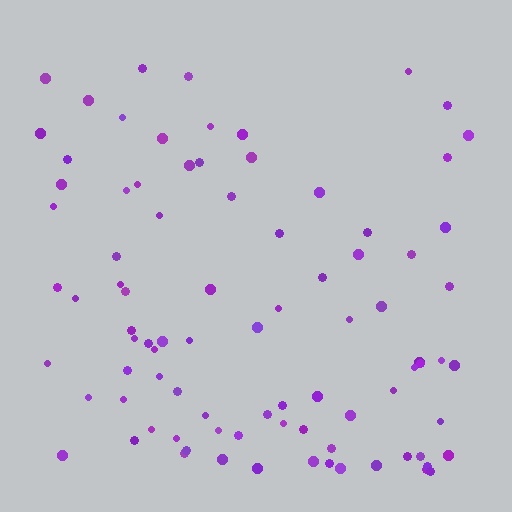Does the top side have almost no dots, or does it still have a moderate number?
Still a moderate number, just noticeably fewer than the bottom.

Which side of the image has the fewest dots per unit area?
The top.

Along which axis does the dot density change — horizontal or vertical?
Vertical.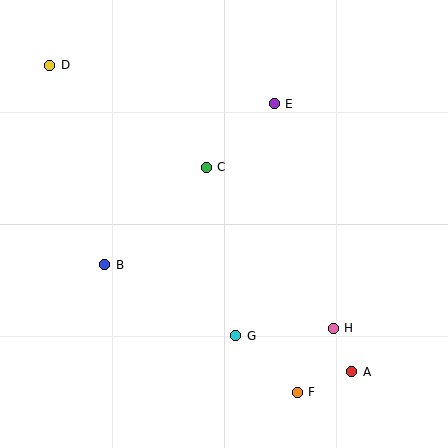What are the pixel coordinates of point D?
Point D is at (50, 65).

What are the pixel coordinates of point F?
Point F is at (297, 392).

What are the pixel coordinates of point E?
Point E is at (274, 104).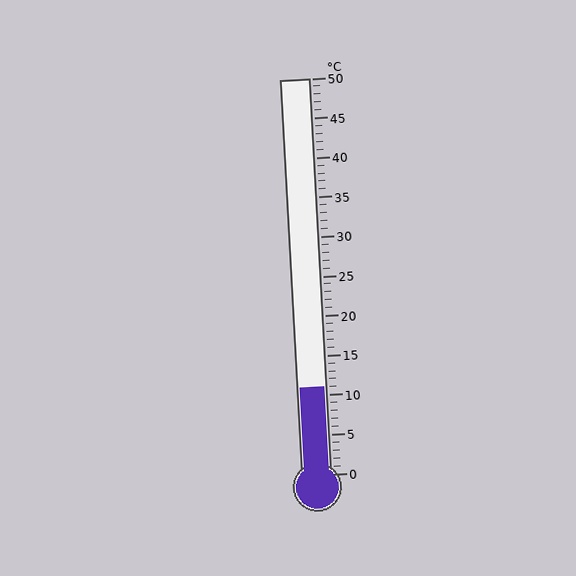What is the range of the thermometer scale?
The thermometer scale ranges from 0°C to 50°C.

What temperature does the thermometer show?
The thermometer shows approximately 11°C.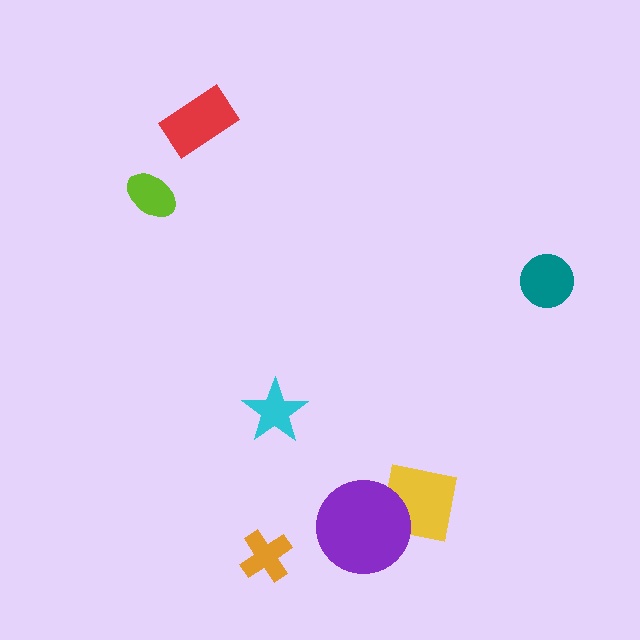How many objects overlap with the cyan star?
0 objects overlap with the cyan star.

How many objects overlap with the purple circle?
1 object overlaps with the purple circle.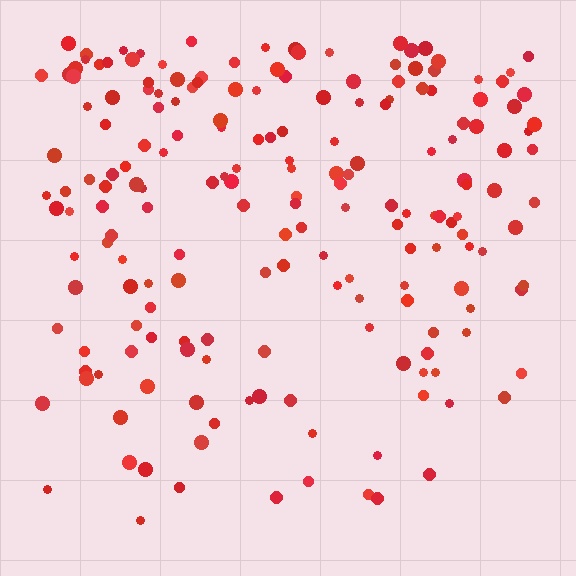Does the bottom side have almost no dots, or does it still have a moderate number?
Still a moderate number, just noticeably fewer than the top.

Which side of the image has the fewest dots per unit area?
The bottom.